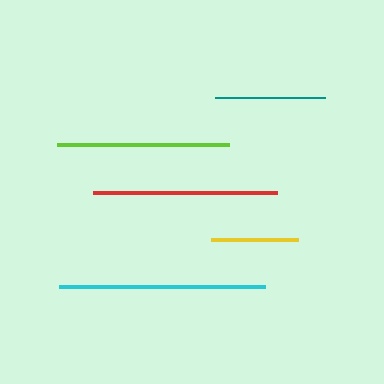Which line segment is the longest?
The cyan line is the longest at approximately 205 pixels.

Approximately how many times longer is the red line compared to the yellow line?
The red line is approximately 2.1 times the length of the yellow line.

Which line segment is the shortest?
The yellow line is the shortest at approximately 87 pixels.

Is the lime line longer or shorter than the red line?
The red line is longer than the lime line.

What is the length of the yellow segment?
The yellow segment is approximately 87 pixels long.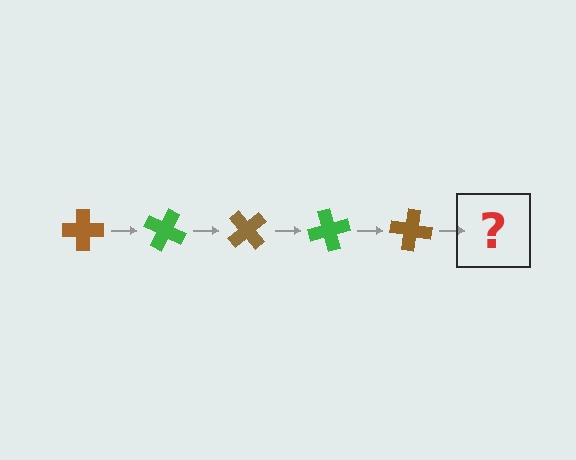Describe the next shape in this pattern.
It should be a green cross, rotated 125 degrees from the start.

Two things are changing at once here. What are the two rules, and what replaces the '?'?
The two rules are that it rotates 25 degrees each step and the color cycles through brown and green. The '?' should be a green cross, rotated 125 degrees from the start.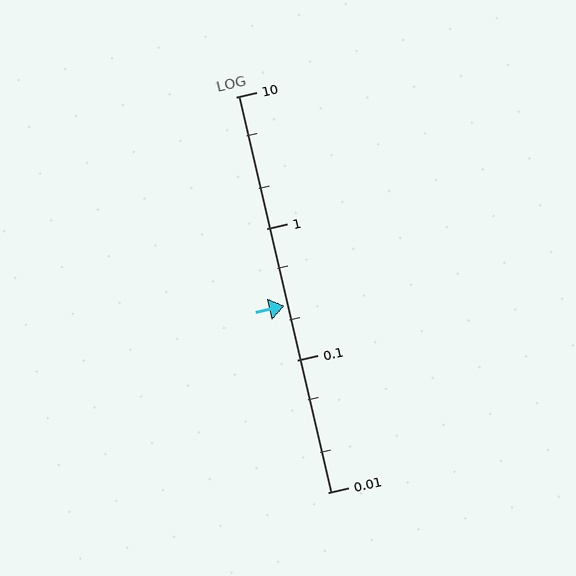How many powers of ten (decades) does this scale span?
The scale spans 3 decades, from 0.01 to 10.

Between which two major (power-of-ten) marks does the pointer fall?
The pointer is between 0.1 and 1.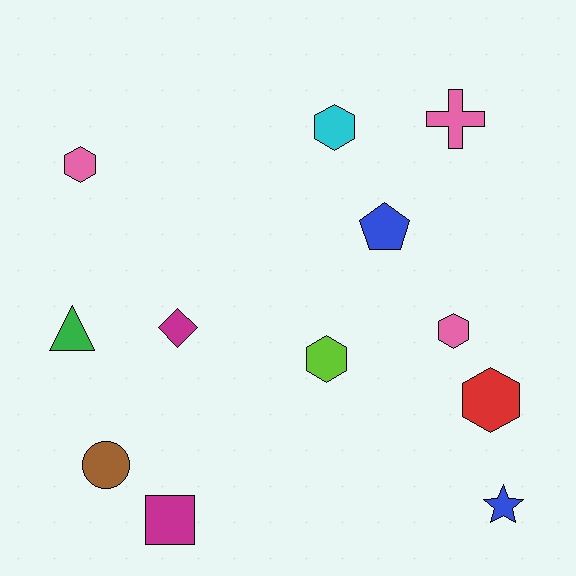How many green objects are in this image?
There is 1 green object.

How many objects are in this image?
There are 12 objects.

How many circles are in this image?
There is 1 circle.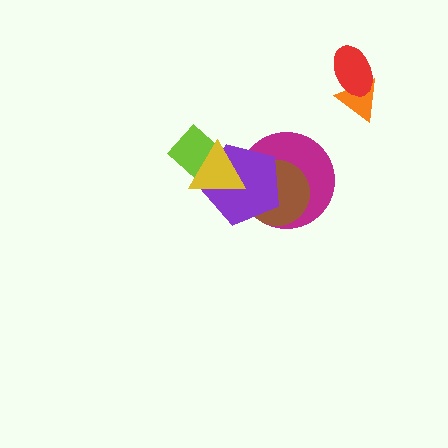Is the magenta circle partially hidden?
Yes, it is partially covered by another shape.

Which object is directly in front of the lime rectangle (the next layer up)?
The purple pentagon is directly in front of the lime rectangle.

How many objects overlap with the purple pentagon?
4 objects overlap with the purple pentagon.